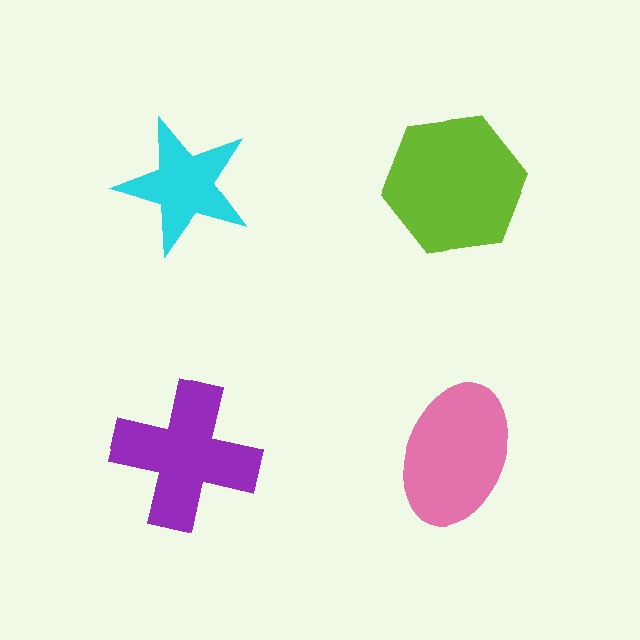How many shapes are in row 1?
2 shapes.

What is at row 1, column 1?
A cyan star.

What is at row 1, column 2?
A lime hexagon.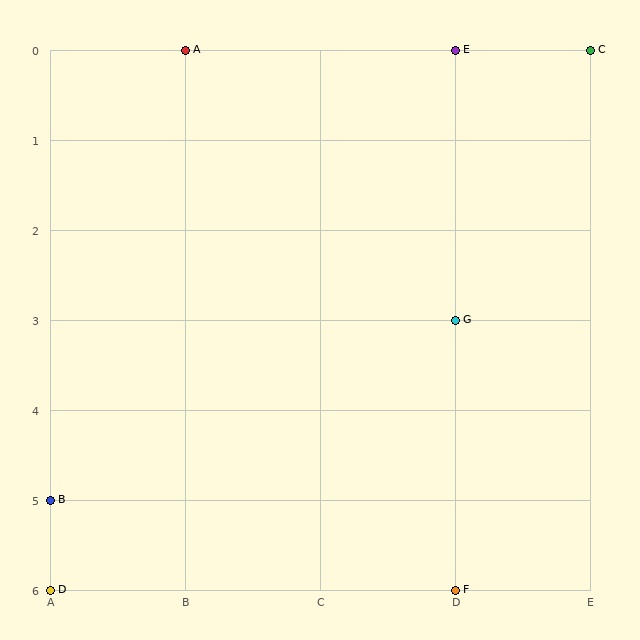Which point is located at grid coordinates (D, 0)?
Point E is at (D, 0).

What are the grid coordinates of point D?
Point D is at grid coordinates (A, 6).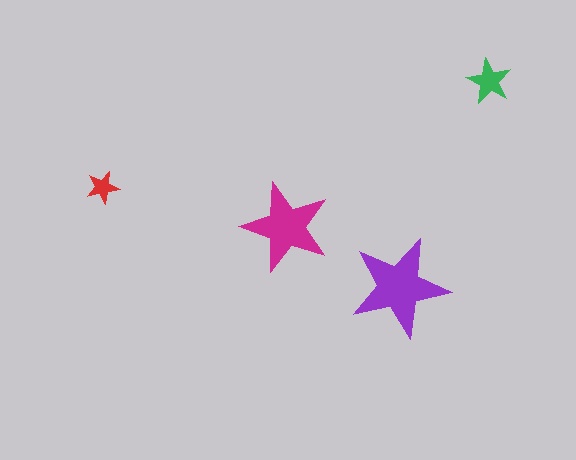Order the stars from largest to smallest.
the purple one, the magenta one, the green one, the red one.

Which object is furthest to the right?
The green star is rightmost.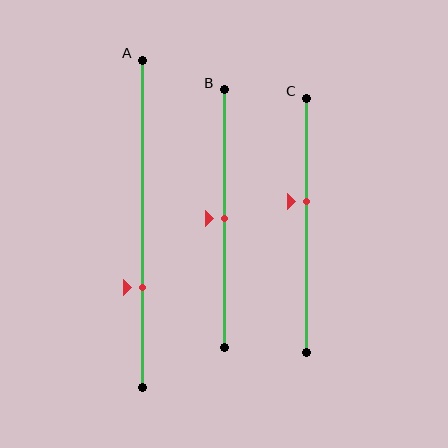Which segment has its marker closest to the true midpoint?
Segment B has its marker closest to the true midpoint.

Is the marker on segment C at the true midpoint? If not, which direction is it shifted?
No, the marker on segment C is shifted upward by about 9% of the segment length.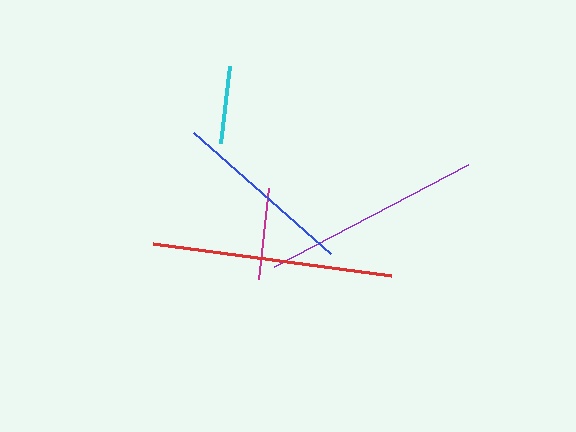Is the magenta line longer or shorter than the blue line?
The blue line is longer than the magenta line.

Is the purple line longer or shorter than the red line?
The red line is longer than the purple line.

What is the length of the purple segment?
The purple segment is approximately 220 pixels long.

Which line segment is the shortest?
The cyan line is the shortest at approximately 78 pixels.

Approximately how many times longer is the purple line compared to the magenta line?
The purple line is approximately 2.4 times the length of the magenta line.